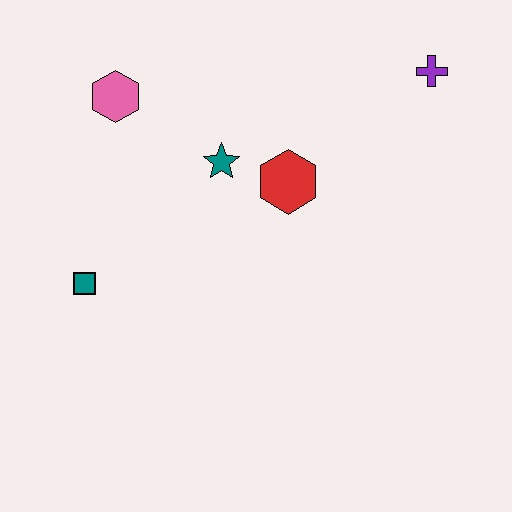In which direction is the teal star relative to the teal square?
The teal star is to the right of the teal square.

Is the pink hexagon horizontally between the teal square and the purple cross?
Yes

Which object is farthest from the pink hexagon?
The purple cross is farthest from the pink hexagon.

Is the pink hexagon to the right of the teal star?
No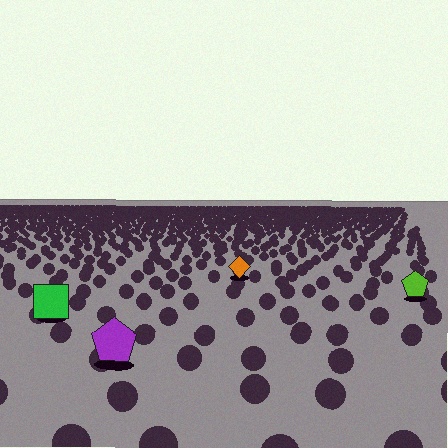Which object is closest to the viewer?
The purple pentagon is closest. The texture marks near it are larger and more spread out.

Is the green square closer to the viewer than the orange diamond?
Yes. The green square is closer — you can tell from the texture gradient: the ground texture is coarser near it.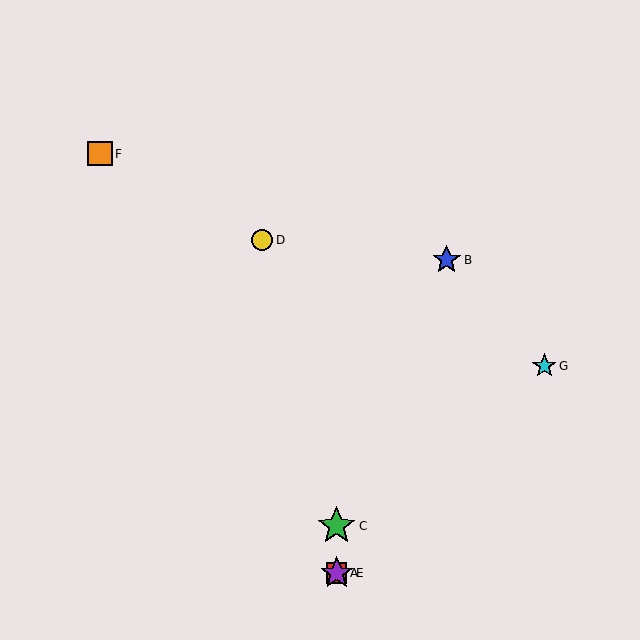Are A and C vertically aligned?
Yes, both are at x≈337.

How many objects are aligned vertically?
3 objects (A, C, E) are aligned vertically.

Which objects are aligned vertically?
Objects A, C, E are aligned vertically.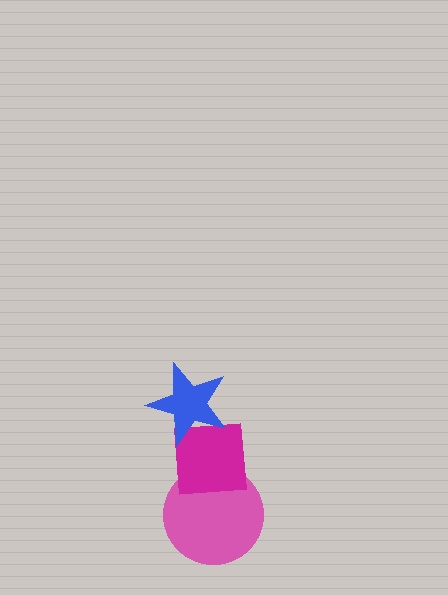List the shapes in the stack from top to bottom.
From top to bottom: the blue star, the magenta square, the pink circle.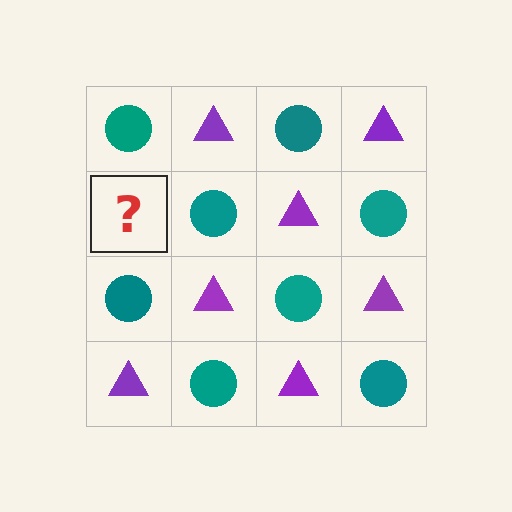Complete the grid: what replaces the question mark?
The question mark should be replaced with a purple triangle.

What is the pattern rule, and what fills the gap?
The rule is that it alternates teal circle and purple triangle in a checkerboard pattern. The gap should be filled with a purple triangle.